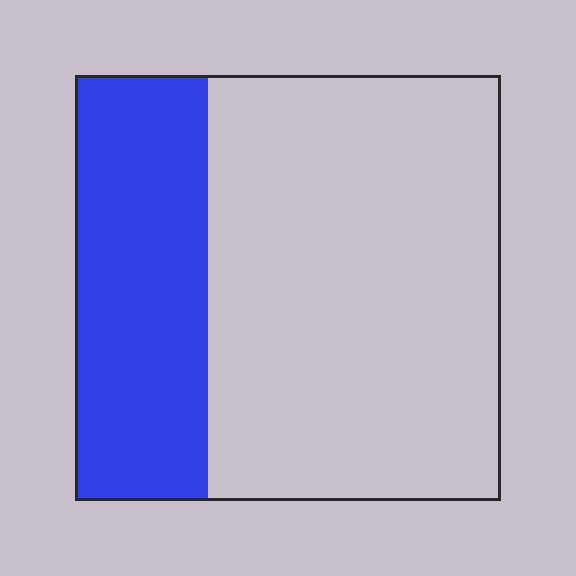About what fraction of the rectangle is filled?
About one third (1/3).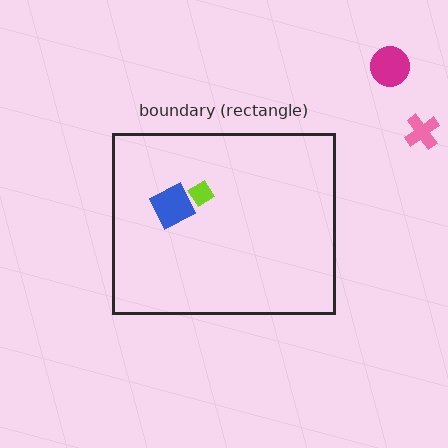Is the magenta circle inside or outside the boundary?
Outside.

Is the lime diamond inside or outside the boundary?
Inside.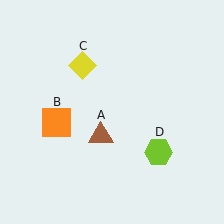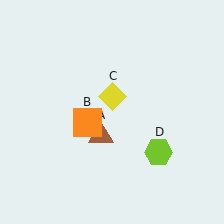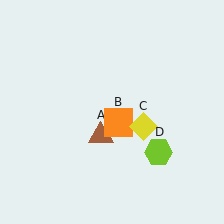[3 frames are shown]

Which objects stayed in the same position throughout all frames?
Brown triangle (object A) and lime hexagon (object D) remained stationary.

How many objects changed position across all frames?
2 objects changed position: orange square (object B), yellow diamond (object C).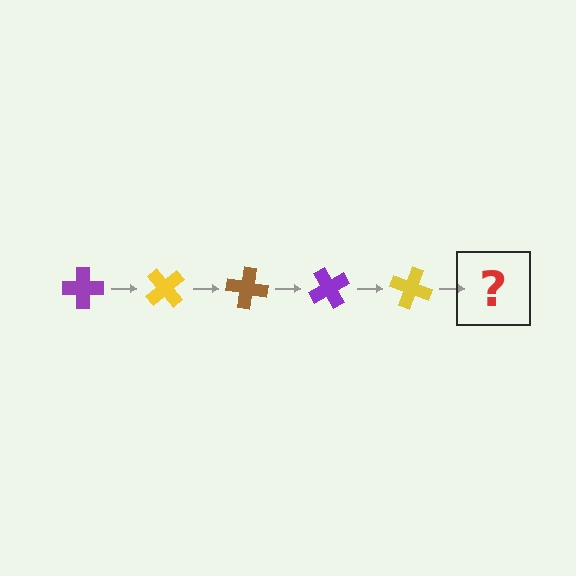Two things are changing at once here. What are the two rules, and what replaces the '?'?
The two rules are that it rotates 50 degrees each step and the color cycles through purple, yellow, and brown. The '?' should be a brown cross, rotated 250 degrees from the start.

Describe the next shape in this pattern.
It should be a brown cross, rotated 250 degrees from the start.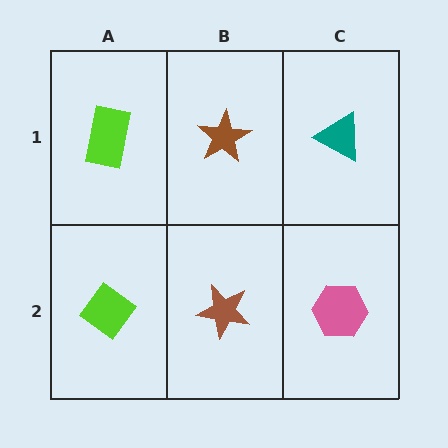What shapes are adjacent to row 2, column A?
A lime rectangle (row 1, column A), a brown star (row 2, column B).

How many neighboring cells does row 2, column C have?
2.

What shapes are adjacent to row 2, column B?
A brown star (row 1, column B), a lime diamond (row 2, column A), a pink hexagon (row 2, column C).